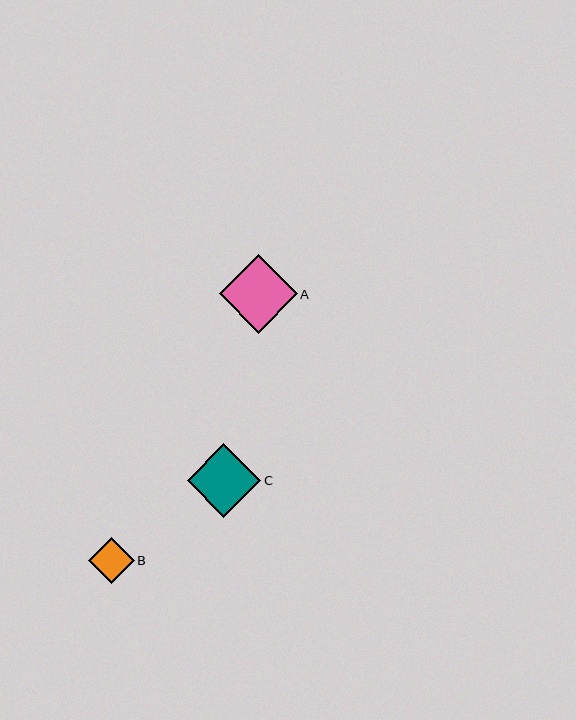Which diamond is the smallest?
Diamond B is the smallest with a size of approximately 46 pixels.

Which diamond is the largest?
Diamond A is the largest with a size of approximately 78 pixels.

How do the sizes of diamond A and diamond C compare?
Diamond A and diamond C are approximately the same size.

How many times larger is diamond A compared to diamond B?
Diamond A is approximately 1.7 times the size of diamond B.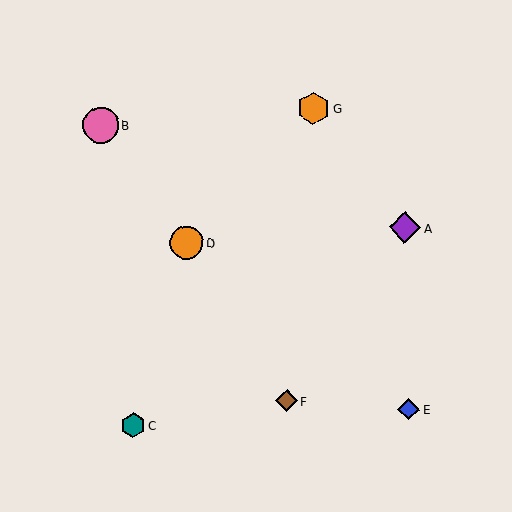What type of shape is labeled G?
Shape G is an orange hexagon.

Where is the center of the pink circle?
The center of the pink circle is at (100, 125).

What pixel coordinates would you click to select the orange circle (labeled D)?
Click at (186, 243) to select the orange circle D.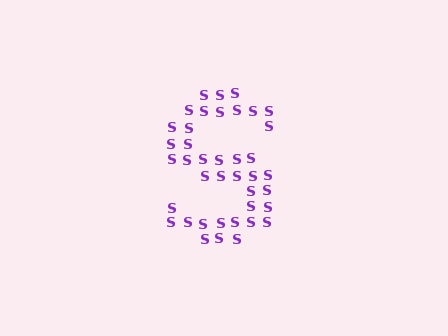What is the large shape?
The large shape is the letter S.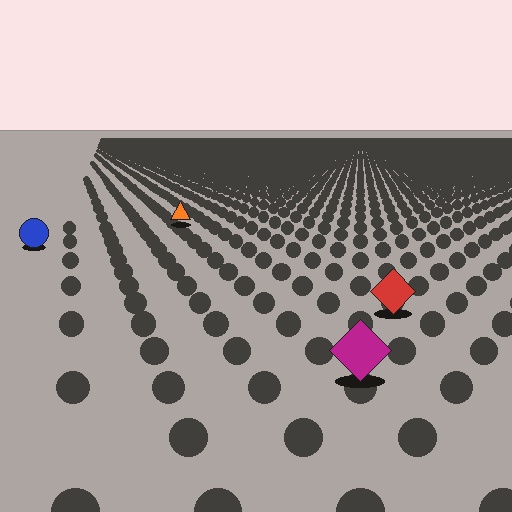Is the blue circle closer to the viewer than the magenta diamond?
No. The magenta diamond is closer — you can tell from the texture gradient: the ground texture is coarser near it.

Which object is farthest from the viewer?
The orange triangle is farthest from the viewer. It appears smaller and the ground texture around it is denser.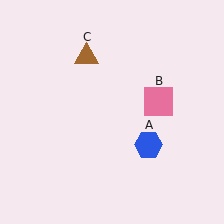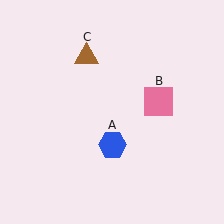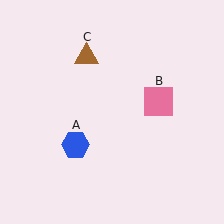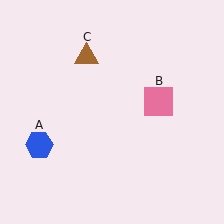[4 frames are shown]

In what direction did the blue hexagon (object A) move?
The blue hexagon (object A) moved left.